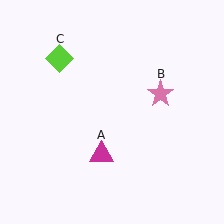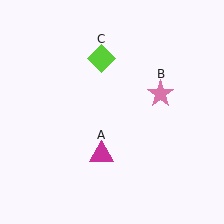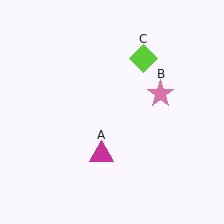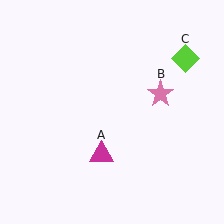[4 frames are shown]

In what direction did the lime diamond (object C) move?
The lime diamond (object C) moved right.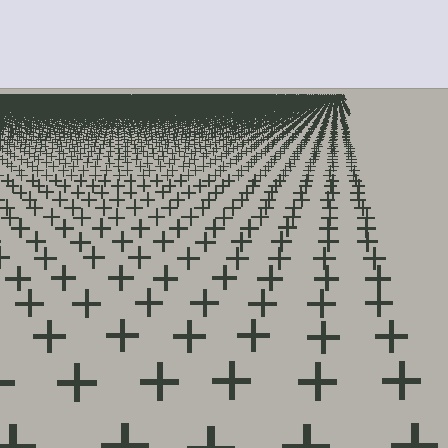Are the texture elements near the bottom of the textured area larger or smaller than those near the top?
Larger. Near the bottom, elements are closer to the viewer and appear at a bigger on-screen size.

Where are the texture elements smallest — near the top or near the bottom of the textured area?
Near the top.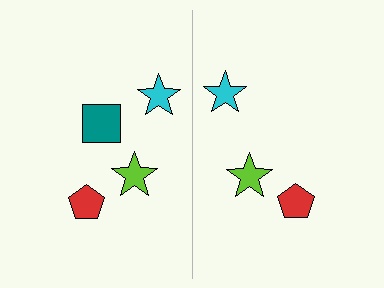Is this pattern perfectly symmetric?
No, the pattern is not perfectly symmetric. A teal square is missing from the right side.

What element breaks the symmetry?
A teal square is missing from the right side.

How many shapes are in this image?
There are 7 shapes in this image.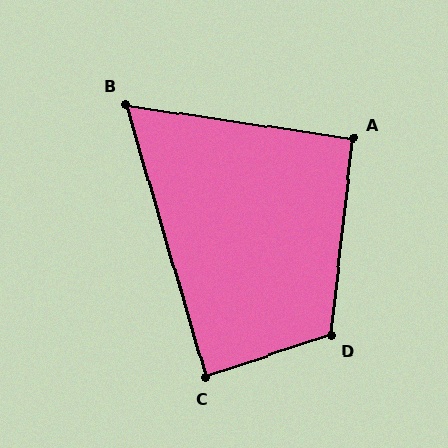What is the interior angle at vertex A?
Approximately 92 degrees (approximately right).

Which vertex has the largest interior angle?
D, at approximately 115 degrees.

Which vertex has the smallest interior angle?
B, at approximately 65 degrees.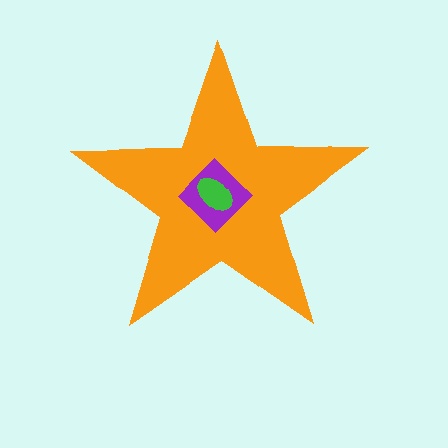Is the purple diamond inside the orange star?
Yes.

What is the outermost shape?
The orange star.